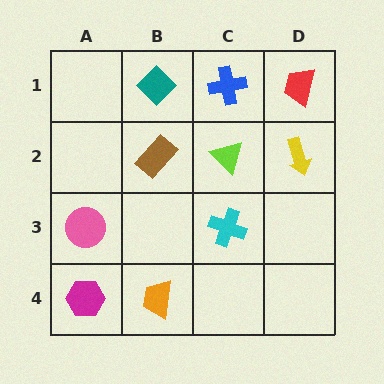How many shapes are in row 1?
3 shapes.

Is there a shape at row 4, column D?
No, that cell is empty.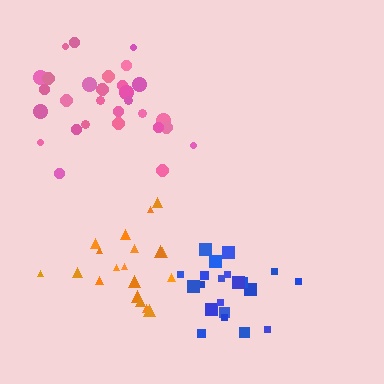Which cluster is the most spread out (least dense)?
Orange.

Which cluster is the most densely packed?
Blue.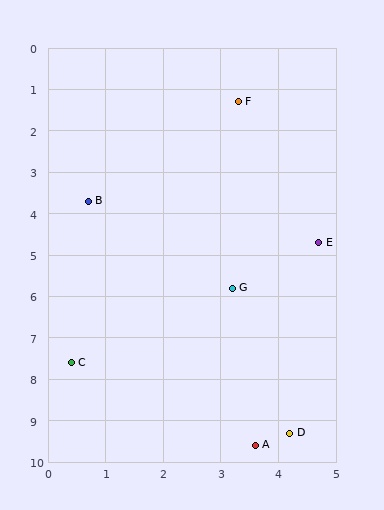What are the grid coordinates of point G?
Point G is at approximately (3.2, 5.8).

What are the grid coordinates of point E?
Point E is at approximately (4.7, 4.7).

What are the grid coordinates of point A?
Point A is at approximately (3.6, 9.6).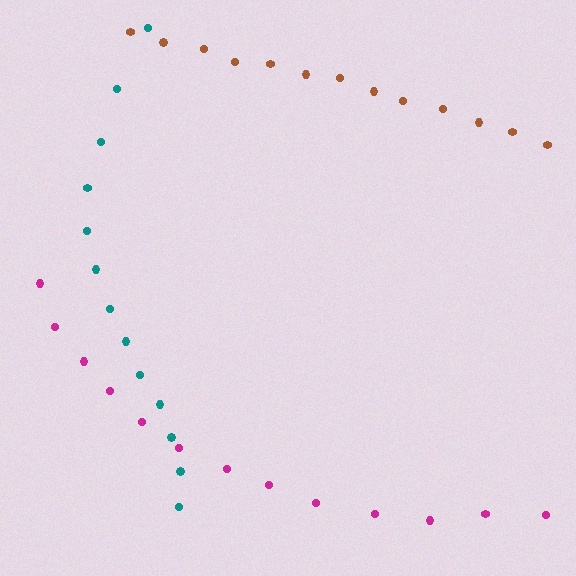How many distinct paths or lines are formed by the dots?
There are 3 distinct paths.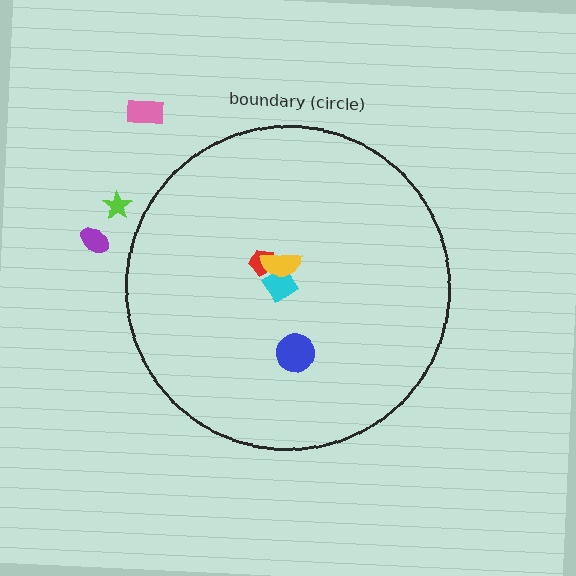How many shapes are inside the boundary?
4 inside, 3 outside.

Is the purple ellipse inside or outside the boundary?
Outside.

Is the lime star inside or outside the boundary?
Outside.